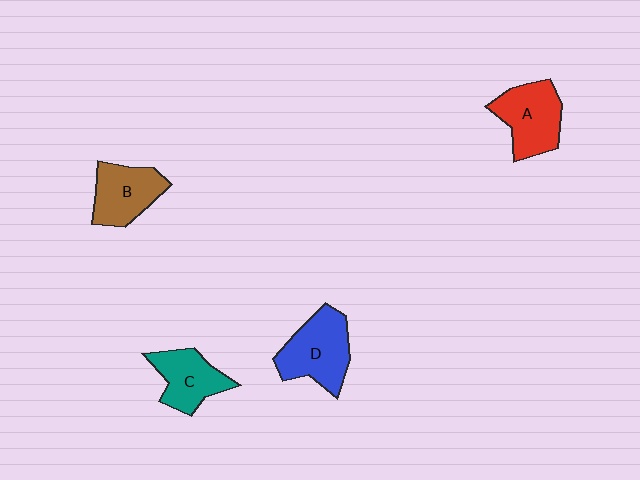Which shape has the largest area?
Shape D (blue).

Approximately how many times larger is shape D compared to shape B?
Approximately 1.2 times.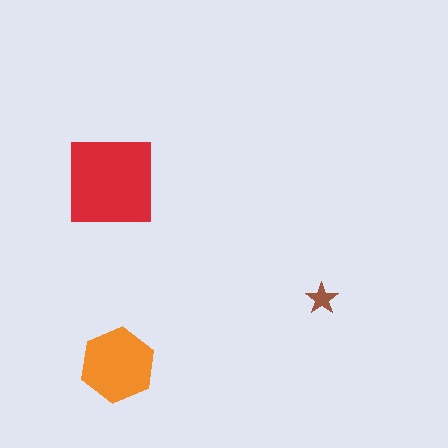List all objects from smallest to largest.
The brown star, the orange hexagon, the red square.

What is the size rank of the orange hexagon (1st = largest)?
2nd.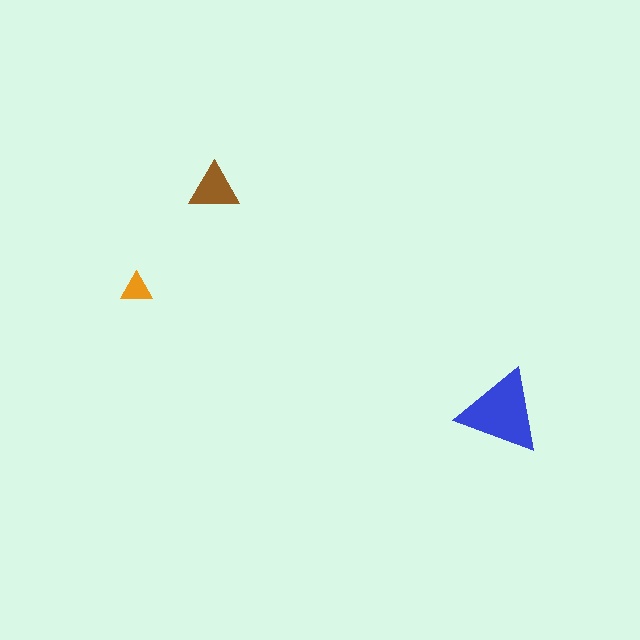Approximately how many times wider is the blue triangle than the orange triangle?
About 2.5 times wider.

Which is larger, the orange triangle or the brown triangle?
The brown one.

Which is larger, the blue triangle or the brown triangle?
The blue one.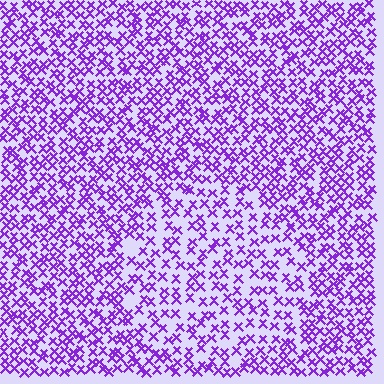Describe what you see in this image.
The image contains small purple elements arranged at two different densities. A circle-shaped region is visible where the elements are less densely packed than the surrounding area.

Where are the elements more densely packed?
The elements are more densely packed outside the circle boundary.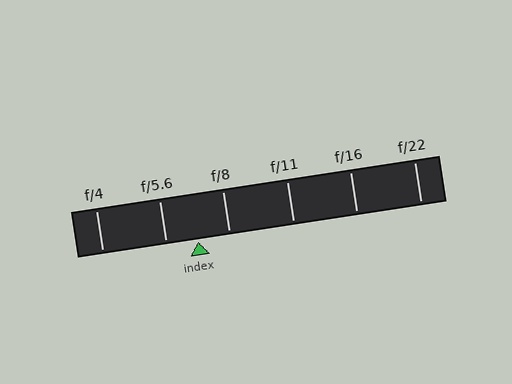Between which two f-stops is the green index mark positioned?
The index mark is between f/5.6 and f/8.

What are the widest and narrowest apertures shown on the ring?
The widest aperture shown is f/4 and the narrowest is f/22.